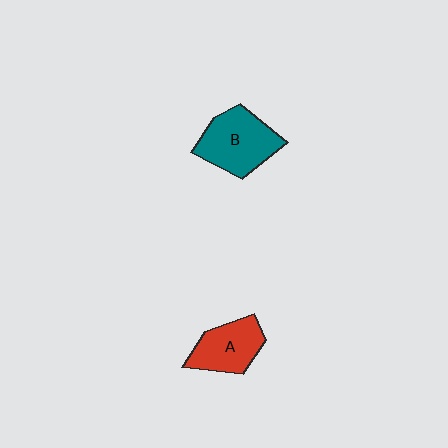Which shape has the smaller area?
Shape A (red).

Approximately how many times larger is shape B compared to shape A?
Approximately 1.3 times.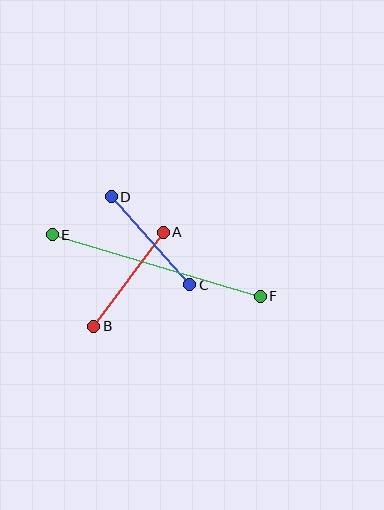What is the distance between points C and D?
The distance is approximately 118 pixels.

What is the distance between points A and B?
The distance is approximately 117 pixels.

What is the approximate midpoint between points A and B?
The midpoint is at approximately (128, 279) pixels.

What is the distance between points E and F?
The distance is approximately 216 pixels.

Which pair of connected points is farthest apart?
Points E and F are farthest apart.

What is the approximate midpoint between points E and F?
The midpoint is at approximately (156, 265) pixels.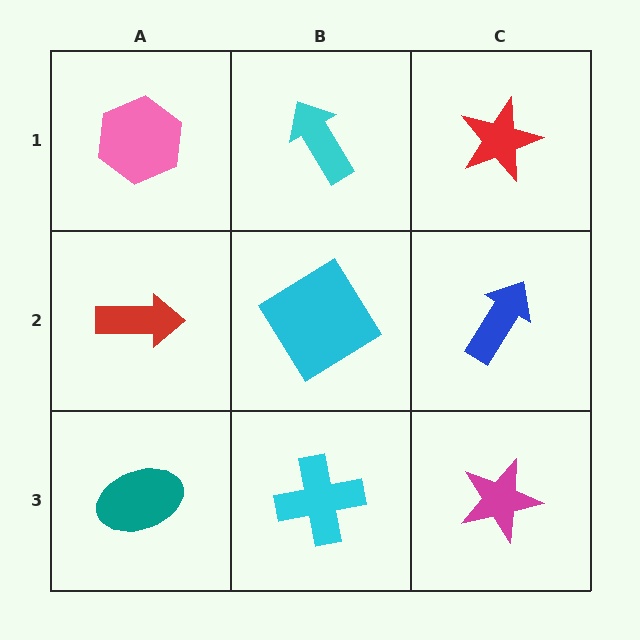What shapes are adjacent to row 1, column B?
A cyan diamond (row 2, column B), a pink hexagon (row 1, column A), a red star (row 1, column C).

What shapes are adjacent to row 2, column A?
A pink hexagon (row 1, column A), a teal ellipse (row 3, column A), a cyan diamond (row 2, column B).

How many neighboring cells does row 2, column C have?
3.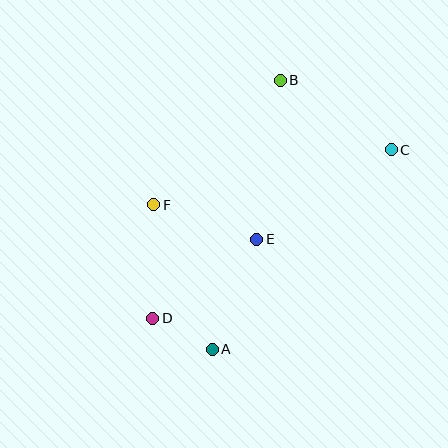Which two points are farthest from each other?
Points C and D are farthest from each other.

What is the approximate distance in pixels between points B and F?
The distance between B and F is approximately 177 pixels.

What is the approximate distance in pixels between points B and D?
The distance between B and D is approximately 270 pixels.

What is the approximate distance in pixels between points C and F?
The distance between C and F is approximately 244 pixels.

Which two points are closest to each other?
Points A and D are closest to each other.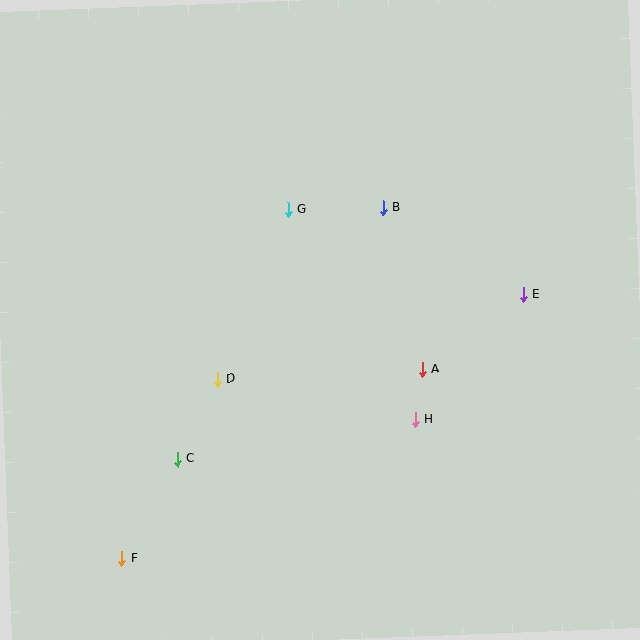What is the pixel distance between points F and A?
The distance between F and A is 355 pixels.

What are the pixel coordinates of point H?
Point H is at (415, 419).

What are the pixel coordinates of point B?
Point B is at (383, 208).